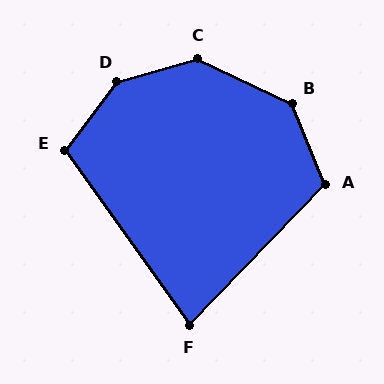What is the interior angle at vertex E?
Approximately 108 degrees (obtuse).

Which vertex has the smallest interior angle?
F, at approximately 79 degrees.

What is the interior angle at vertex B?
Approximately 138 degrees (obtuse).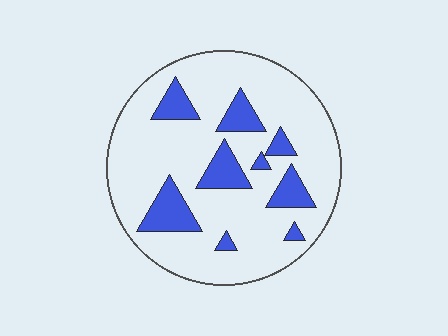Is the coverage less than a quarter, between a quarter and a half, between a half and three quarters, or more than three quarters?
Less than a quarter.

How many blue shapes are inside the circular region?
9.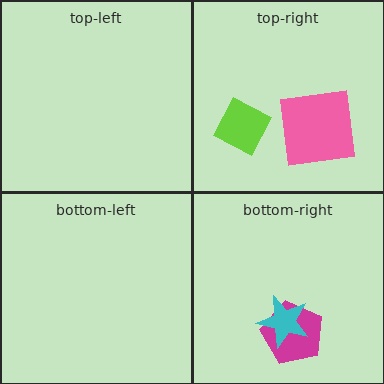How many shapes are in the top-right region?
2.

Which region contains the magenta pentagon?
The bottom-right region.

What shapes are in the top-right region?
The pink square, the lime diamond.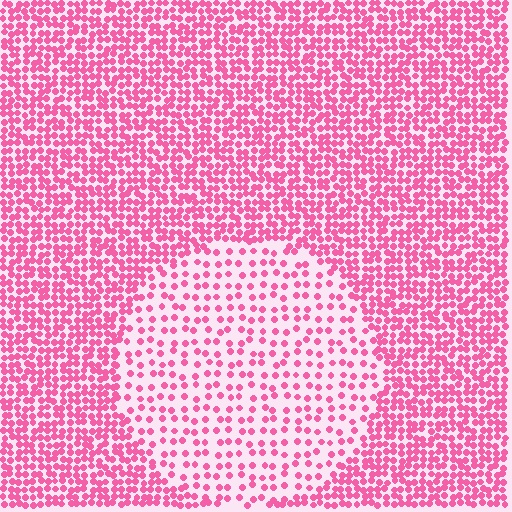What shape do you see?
I see a circle.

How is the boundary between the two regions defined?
The boundary is defined by a change in element density (approximately 2.3x ratio). All elements are the same color, size, and shape.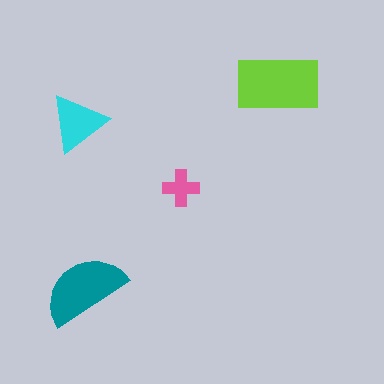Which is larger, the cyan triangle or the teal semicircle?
The teal semicircle.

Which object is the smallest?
The pink cross.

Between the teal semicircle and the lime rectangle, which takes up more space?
The lime rectangle.